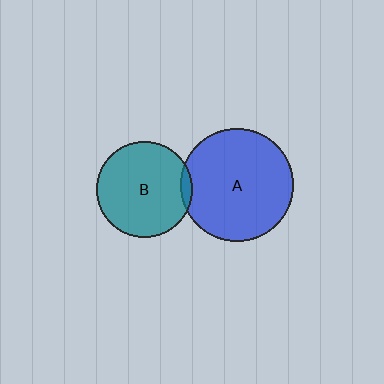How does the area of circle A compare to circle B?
Approximately 1.4 times.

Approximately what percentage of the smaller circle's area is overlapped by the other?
Approximately 5%.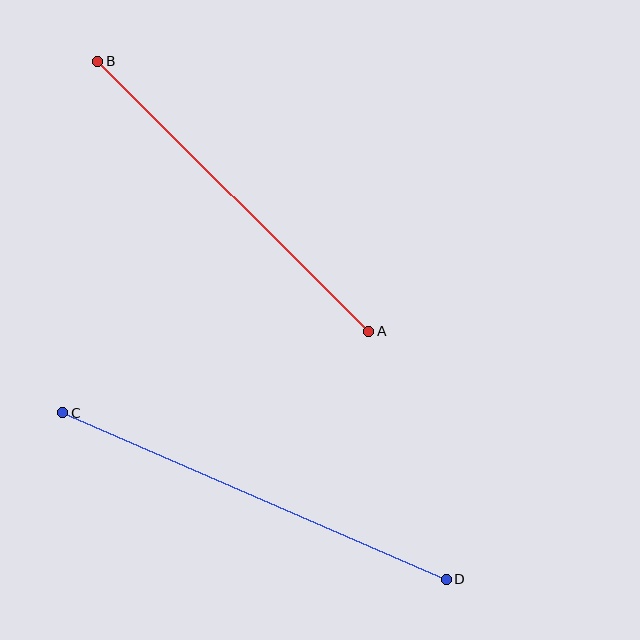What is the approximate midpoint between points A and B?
The midpoint is at approximately (233, 196) pixels.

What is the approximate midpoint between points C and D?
The midpoint is at approximately (254, 496) pixels.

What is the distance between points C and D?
The distance is approximately 418 pixels.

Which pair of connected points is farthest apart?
Points C and D are farthest apart.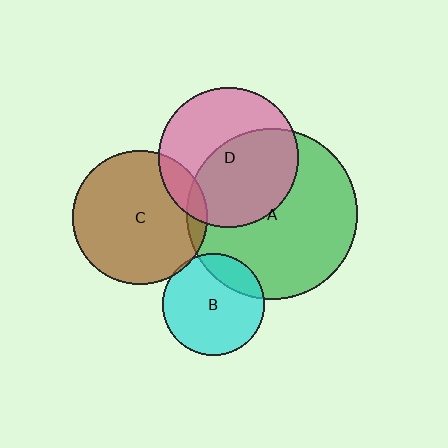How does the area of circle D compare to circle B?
Approximately 1.9 times.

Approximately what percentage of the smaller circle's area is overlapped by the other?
Approximately 10%.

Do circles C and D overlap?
Yes.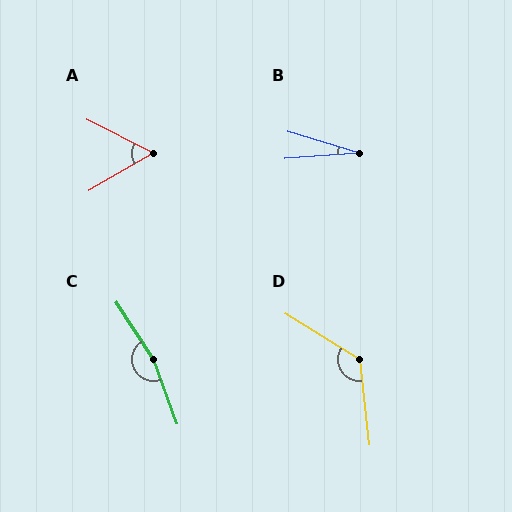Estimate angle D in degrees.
Approximately 128 degrees.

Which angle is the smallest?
B, at approximately 21 degrees.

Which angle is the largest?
C, at approximately 167 degrees.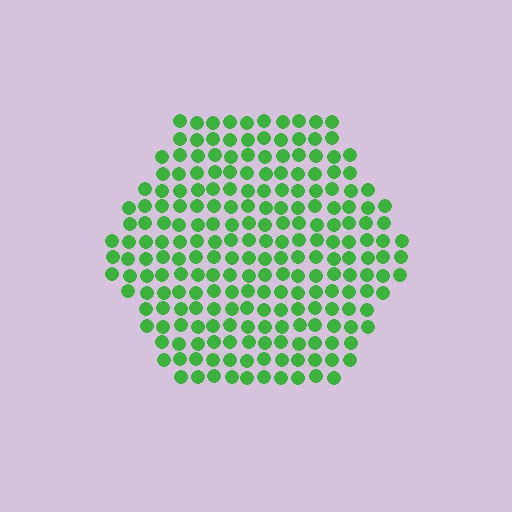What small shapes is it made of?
It is made of small circles.